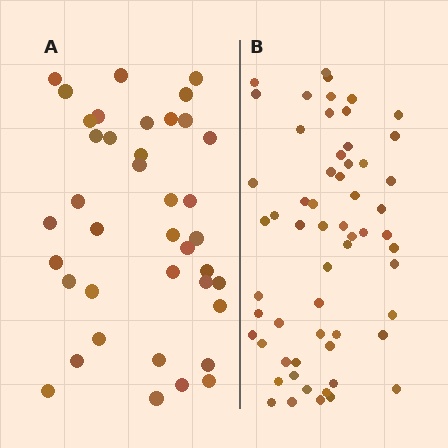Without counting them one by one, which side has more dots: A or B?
Region B (the right region) has more dots.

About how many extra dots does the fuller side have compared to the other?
Region B has approximately 20 more dots than region A.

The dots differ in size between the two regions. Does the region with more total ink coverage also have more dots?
No. Region A has more total ink coverage because its dots are larger, but region B actually contains more individual dots. Total area can be misleading — the number of items is what matters here.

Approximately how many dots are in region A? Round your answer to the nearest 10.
About 40 dots. (The exact count is 39, which rounds to 40.)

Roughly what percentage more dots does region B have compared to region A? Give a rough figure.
About 50% more.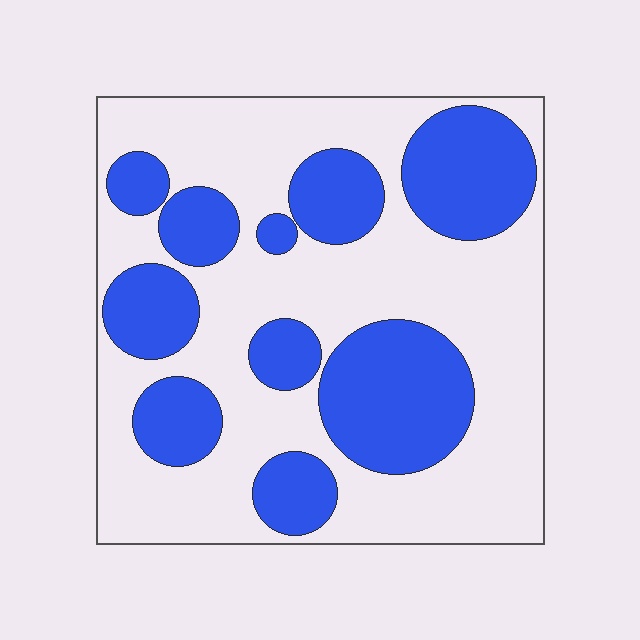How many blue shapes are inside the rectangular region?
10.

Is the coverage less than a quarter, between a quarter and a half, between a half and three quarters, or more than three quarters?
Between a quarter and a half.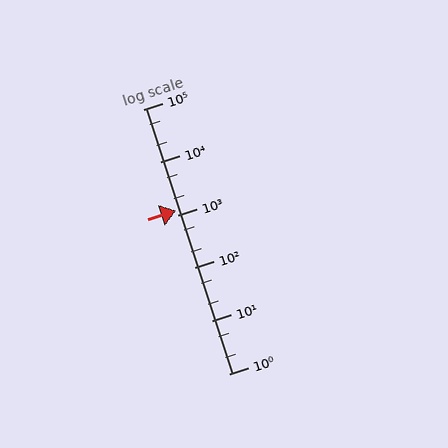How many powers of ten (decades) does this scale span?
The scale spans 5 decades, from 1 to 100000.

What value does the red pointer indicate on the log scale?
The pointer indicates approximately 1200.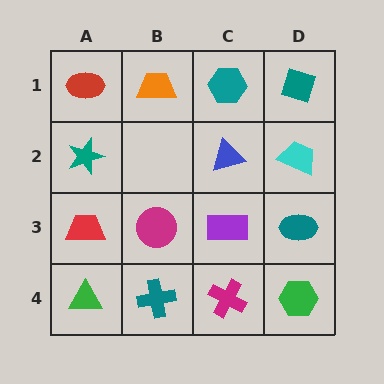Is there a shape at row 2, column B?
No, that cell is empty.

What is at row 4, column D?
A green hexagon.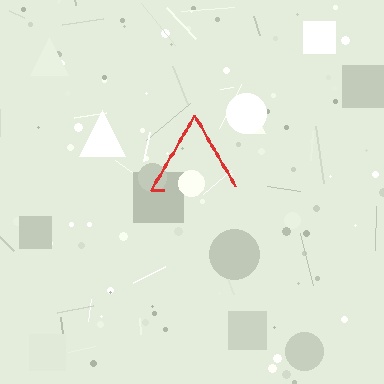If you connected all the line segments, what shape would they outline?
They would outline a triangle.